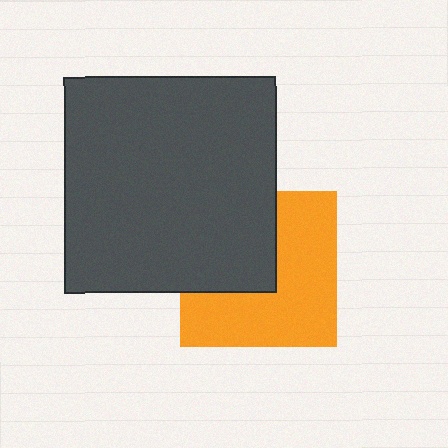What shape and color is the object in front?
The object in front is a dark gray rectangle.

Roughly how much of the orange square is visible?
About half of it is visible (roughly 59%).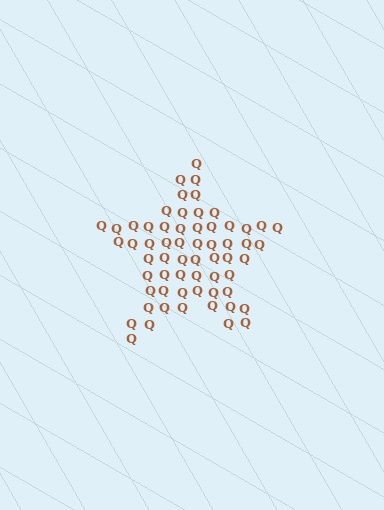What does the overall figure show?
The overall figure shows a star.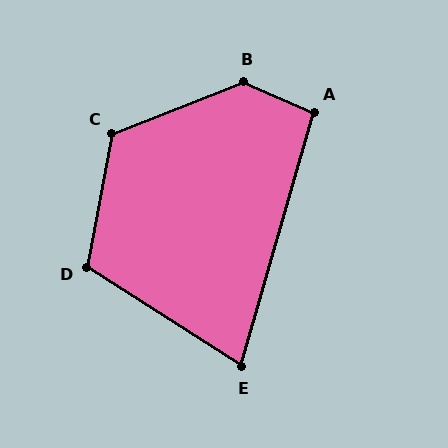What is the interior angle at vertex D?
Approximately 112 degrees (obtuse).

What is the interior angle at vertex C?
Approximately 122 degrees (obtuse).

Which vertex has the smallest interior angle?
E, at approximately 73 degrees.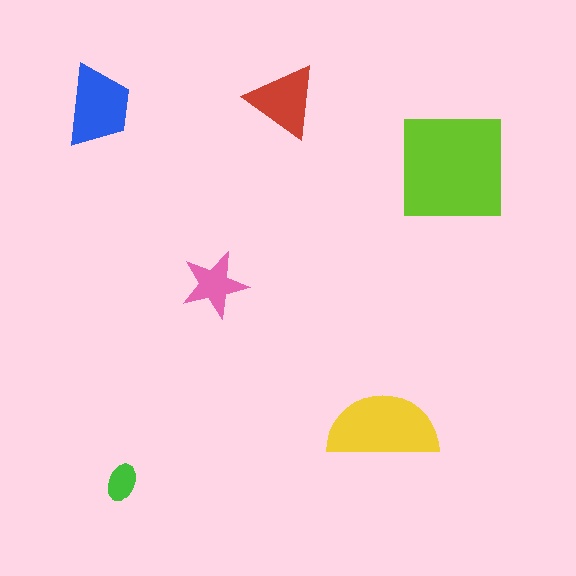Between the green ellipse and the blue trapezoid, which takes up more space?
The blue trapezoid.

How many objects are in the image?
There are 6 objects in the image.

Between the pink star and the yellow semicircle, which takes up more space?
The yellow semicircle.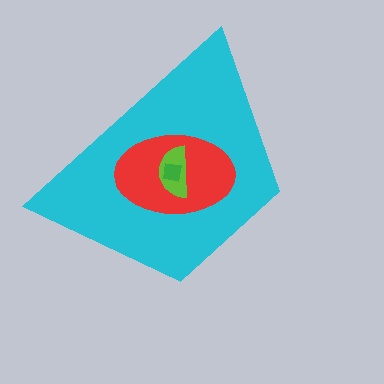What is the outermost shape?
The cyan trapezoid.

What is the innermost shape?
The green square.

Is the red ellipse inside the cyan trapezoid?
Yes.